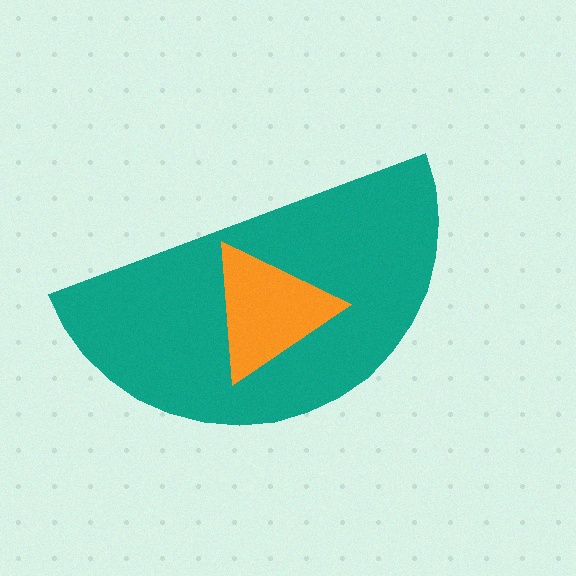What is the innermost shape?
The orange triangle.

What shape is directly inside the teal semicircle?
The orange triangle.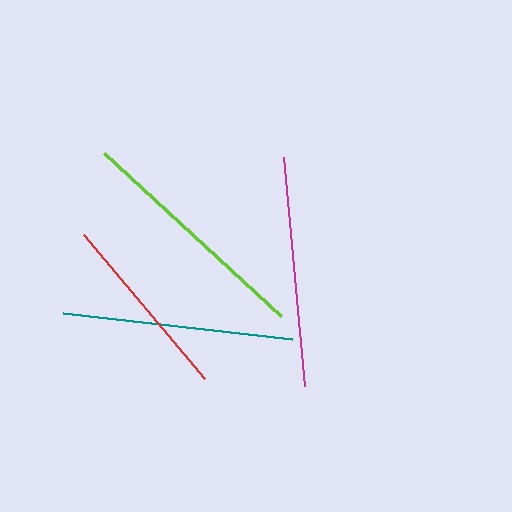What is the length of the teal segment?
The teal segment is approximately 231 pixels long.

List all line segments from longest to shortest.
From longest to shortest: lime, teal, magenta, red.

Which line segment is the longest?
The lime line is the longest at approximately 241 pixels.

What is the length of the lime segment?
The lime segment is approximately 241 pixels long.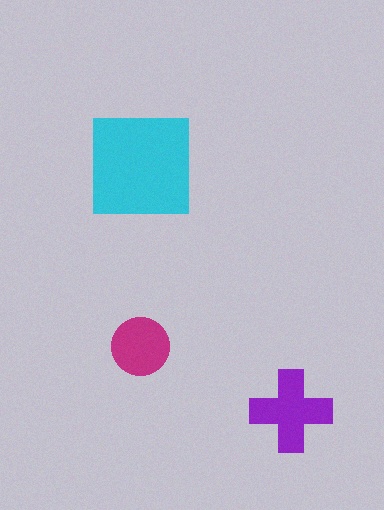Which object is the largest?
The cyan square.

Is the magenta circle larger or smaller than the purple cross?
Smaller.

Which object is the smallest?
The magenta circle.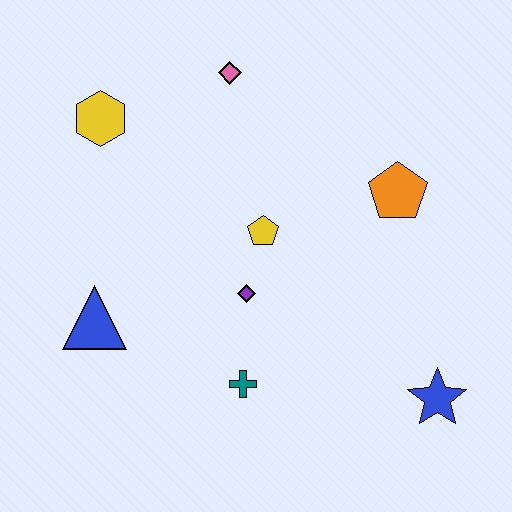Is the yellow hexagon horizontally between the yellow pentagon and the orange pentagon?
No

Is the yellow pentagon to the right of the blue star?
No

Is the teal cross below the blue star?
No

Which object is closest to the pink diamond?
The yellow hexagon is closest to the pink diamond.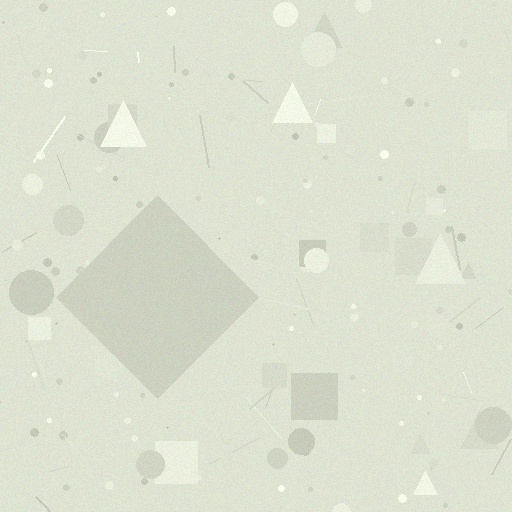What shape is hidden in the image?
A diamond is hidden in the image.